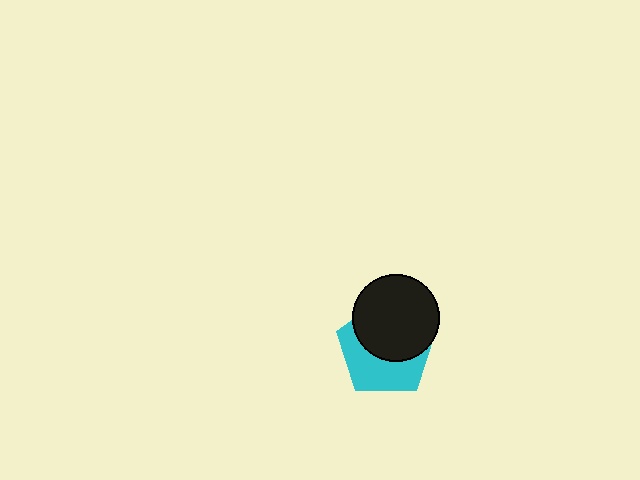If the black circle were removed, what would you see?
You would see the complete cyan pentagon.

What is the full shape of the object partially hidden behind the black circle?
The partially hidden object is a cyan pentagon.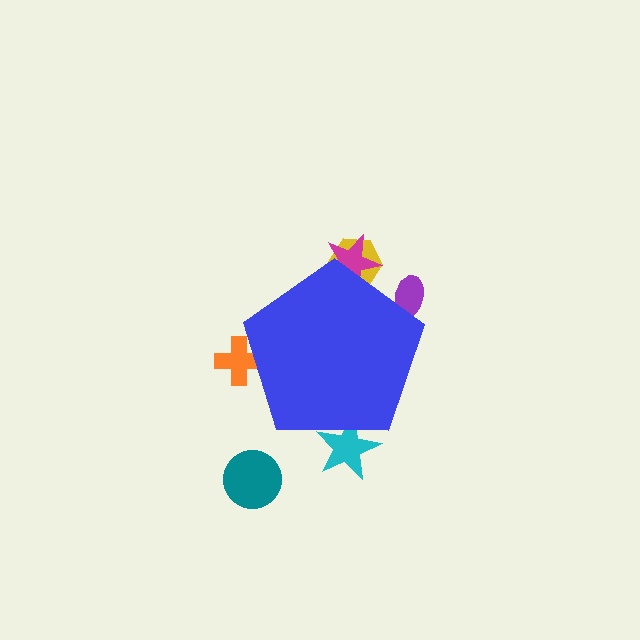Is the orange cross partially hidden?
Yes, the orange cross is partially hidden behind the blue pentagon.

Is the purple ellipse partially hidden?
Yes, the purple ellipse is partially hidden behind the blue pentagon.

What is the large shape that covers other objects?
A blue pentagon.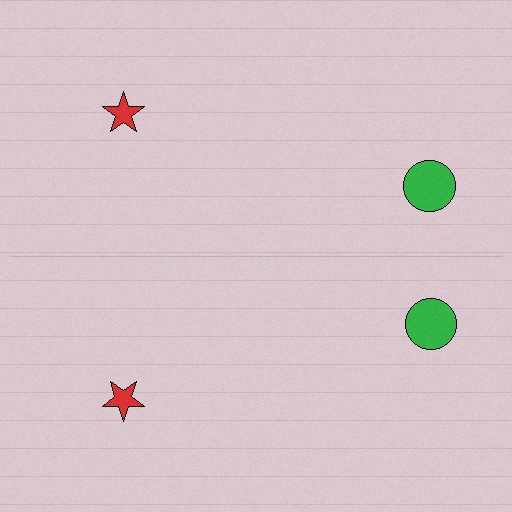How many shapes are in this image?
There are 4 shapes in this image.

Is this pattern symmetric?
Yes, this pattern has bilateral (reflection) symmetry.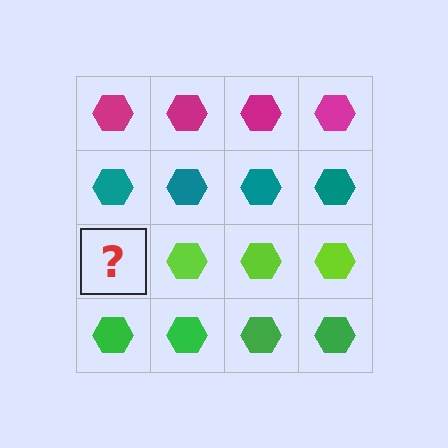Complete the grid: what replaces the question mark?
The question mark should be replaced with a lime hexagon.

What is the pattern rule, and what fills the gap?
The rule is that each row has a consistent color. The gap should be filled with a lime hexagon.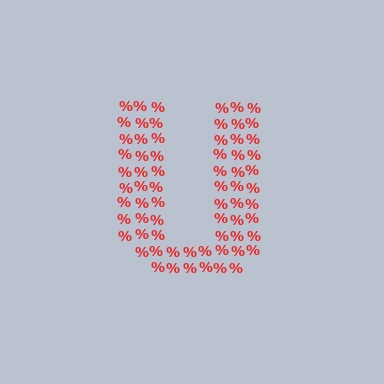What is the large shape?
The large shape is the letter U.